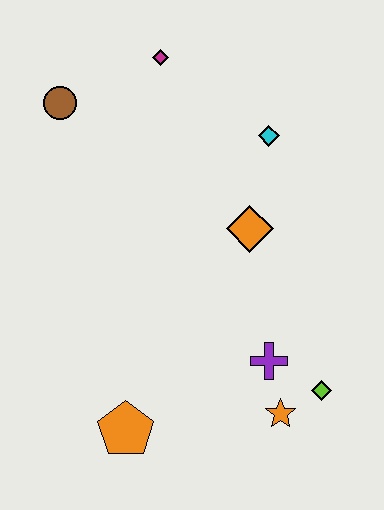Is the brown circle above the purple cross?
Yes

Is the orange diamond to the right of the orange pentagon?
Yes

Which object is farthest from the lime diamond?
The brown circle is farthest from the lime diamond.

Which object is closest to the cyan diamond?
The orange diamond is closest to the cyan diamond.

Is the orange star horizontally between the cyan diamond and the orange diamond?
No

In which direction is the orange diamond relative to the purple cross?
The orange diamond is above the purple cross.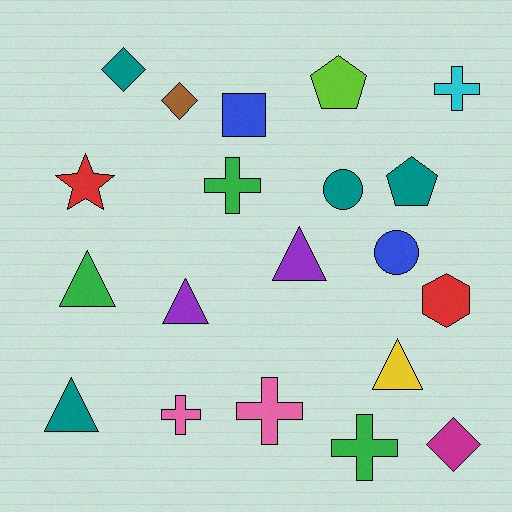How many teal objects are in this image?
There are 4 teal objects.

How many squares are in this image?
There is 1 square.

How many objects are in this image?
There are 20 objects.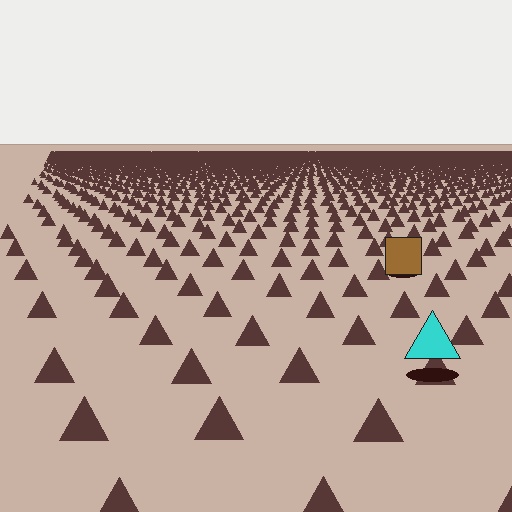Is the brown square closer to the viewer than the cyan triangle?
No. The cyan triangle is closer — you can tell from the texture gradient: the ground texture is coarser near it.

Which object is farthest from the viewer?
The brown square is farthest from the viewer. It appears smaller and the ground texture around it is denser.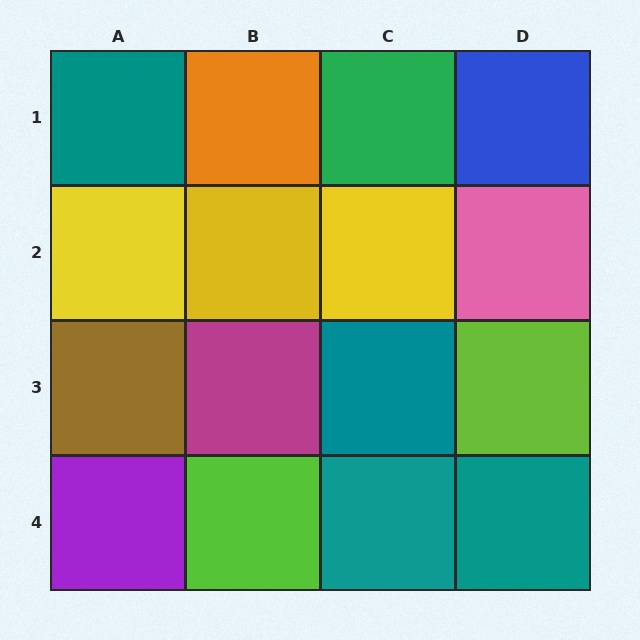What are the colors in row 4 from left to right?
Purple, lime, teal, teal.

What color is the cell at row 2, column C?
Yellow.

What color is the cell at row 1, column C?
Green.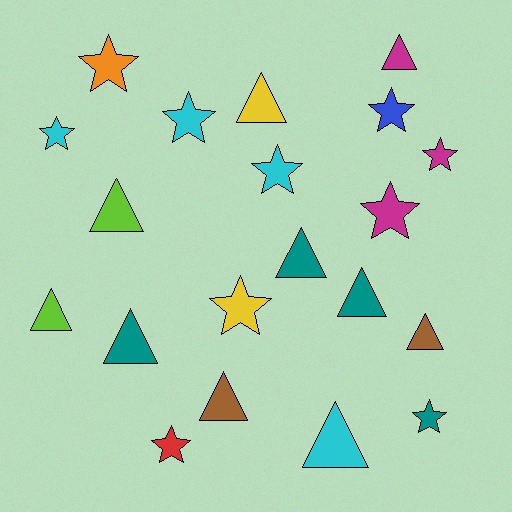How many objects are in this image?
There are 20 objects.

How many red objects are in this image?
There is 1 red object.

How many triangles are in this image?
There are 10 triangles.